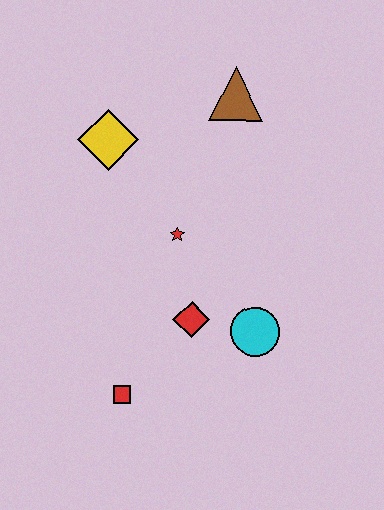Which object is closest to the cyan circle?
The red diamond is closest to the cyan circle.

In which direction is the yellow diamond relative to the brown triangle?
The yellow diamond is to the left of the brown triangle.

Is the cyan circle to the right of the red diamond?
Yes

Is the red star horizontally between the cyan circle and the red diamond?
No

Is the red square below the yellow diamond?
Yes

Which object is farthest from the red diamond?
The brown triangle is farthest from the red diamond.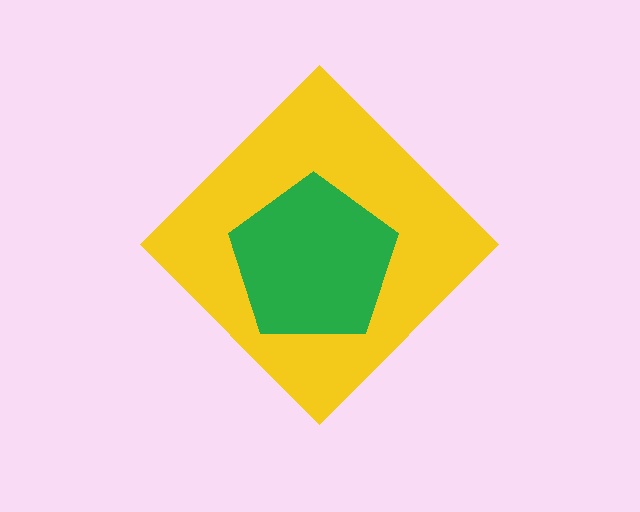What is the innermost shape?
The green pentagon.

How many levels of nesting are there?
2.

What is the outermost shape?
The yellow diamond.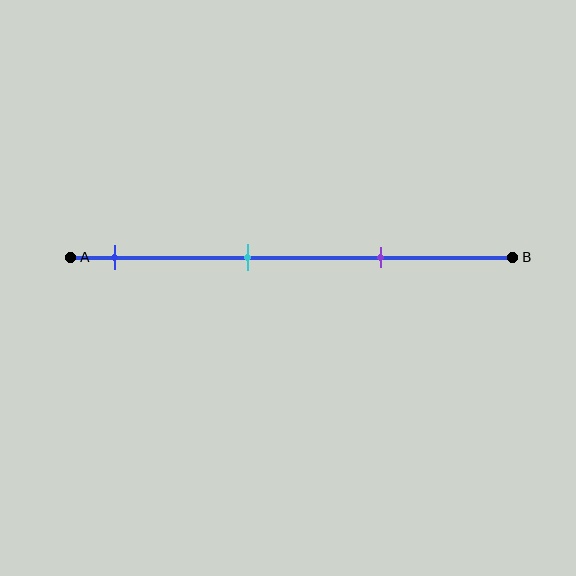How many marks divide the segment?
There are 3 marks dividing the segment.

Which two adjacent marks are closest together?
The cyan and purple marks are the closest adjacent pair.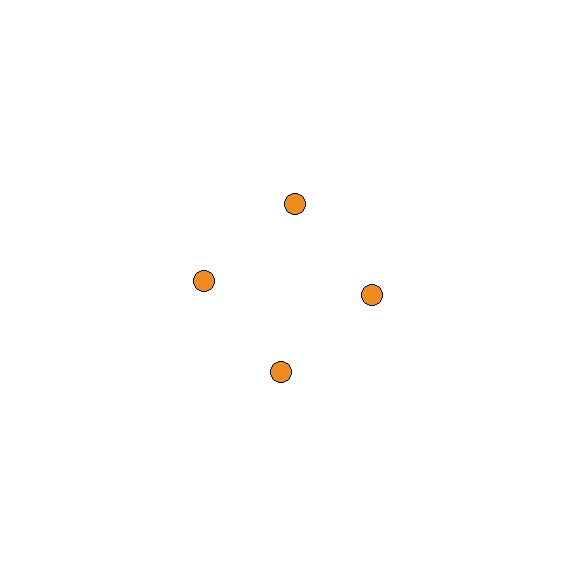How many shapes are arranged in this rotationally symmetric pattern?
There are 4 shapes, arranged in 4 groups of 1.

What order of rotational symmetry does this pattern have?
This pattern has 4-fold rotational symmetry.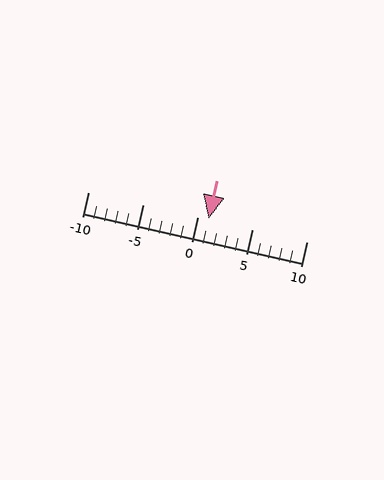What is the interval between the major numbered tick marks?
The major tick marks are spaced 5 units apart.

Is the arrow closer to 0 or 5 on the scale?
The arrow is closer to 0.